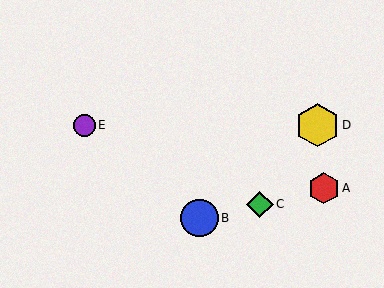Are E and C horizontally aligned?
No, E is at y≈125 and C is at y≈204.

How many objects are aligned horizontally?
2 objects (D, E) are aligned horizontally.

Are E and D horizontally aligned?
Yes, both are at y≈125.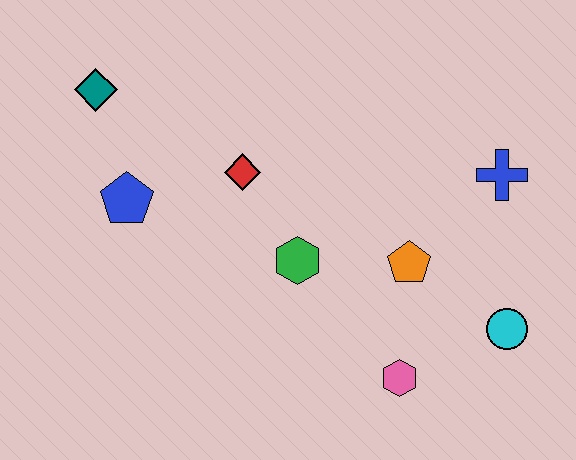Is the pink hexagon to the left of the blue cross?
Yes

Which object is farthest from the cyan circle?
The teal diamond is farthest from the cyan circle.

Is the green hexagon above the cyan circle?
Yes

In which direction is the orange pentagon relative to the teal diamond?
The orange pentagon is to the right of the teal diamond.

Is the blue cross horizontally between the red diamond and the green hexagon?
No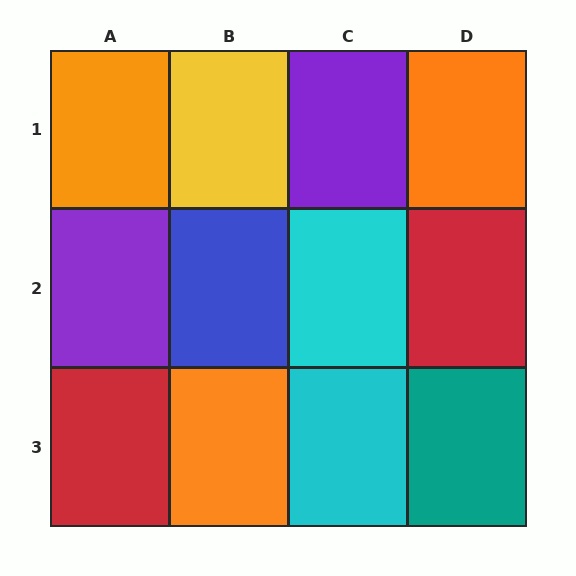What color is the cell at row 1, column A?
Orange.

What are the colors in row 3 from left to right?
Red, orange, cyan, teal.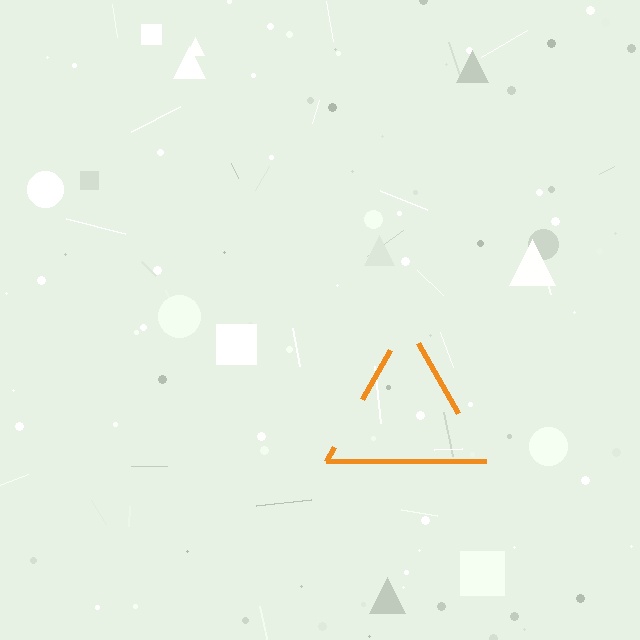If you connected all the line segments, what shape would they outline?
They would outline a triangle.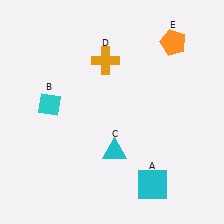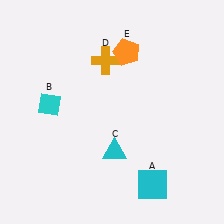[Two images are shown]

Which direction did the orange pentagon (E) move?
The orange pentagon (E) moved left.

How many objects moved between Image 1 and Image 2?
1 object moved between the two images.